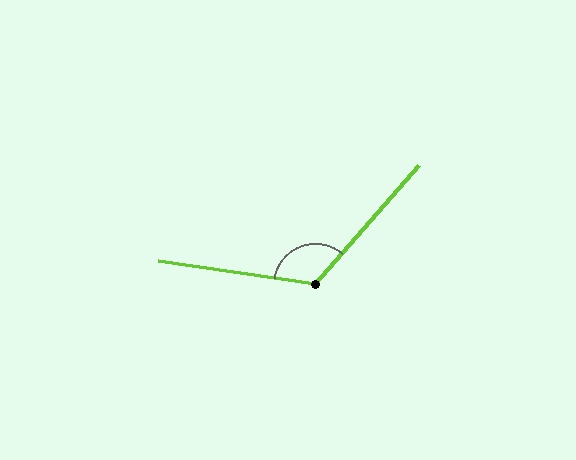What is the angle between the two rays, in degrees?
Approximately 123 degrees.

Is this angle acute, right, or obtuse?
It is obtuse.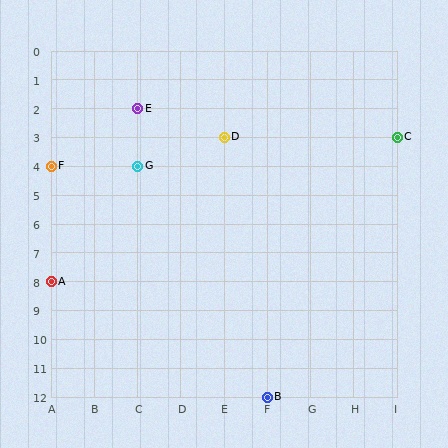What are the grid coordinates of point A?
Point A is at grid coordinates (A, 8).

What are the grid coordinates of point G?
Point G is at grid coordinates (C, 4).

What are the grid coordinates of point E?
Point E is at grid coordinates (C, 2).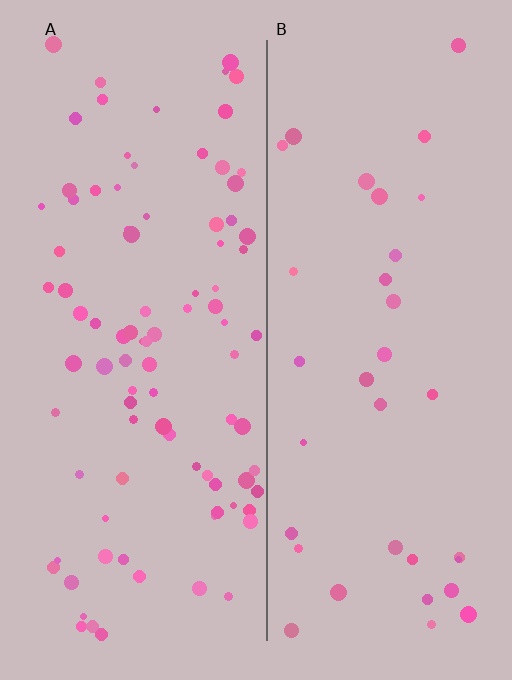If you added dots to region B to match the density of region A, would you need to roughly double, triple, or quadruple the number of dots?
Approximately triple.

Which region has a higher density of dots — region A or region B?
A (the left).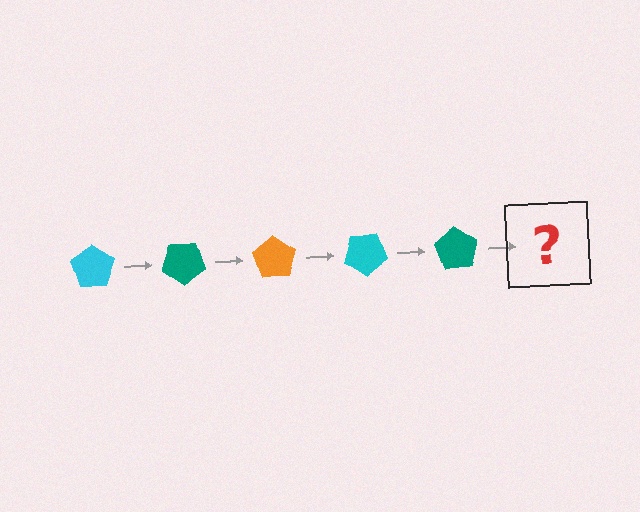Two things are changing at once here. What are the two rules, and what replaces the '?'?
The two rules are that it rotates 35 degrees each step and the color cycles through cyan, teal, and orange. The '?' should be an orange pentagon, rotated 175 degrees from the start.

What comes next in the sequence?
The next element should be an orange pentagon, rotated 175 degrees from the start.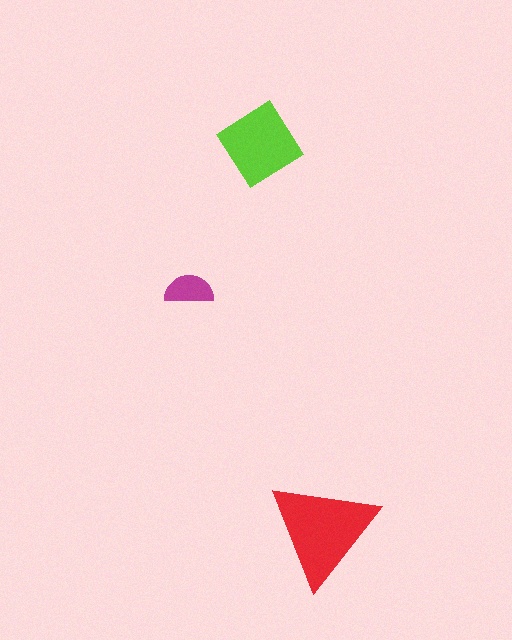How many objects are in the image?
There are 3 objects in the image.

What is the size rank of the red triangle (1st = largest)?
1st.